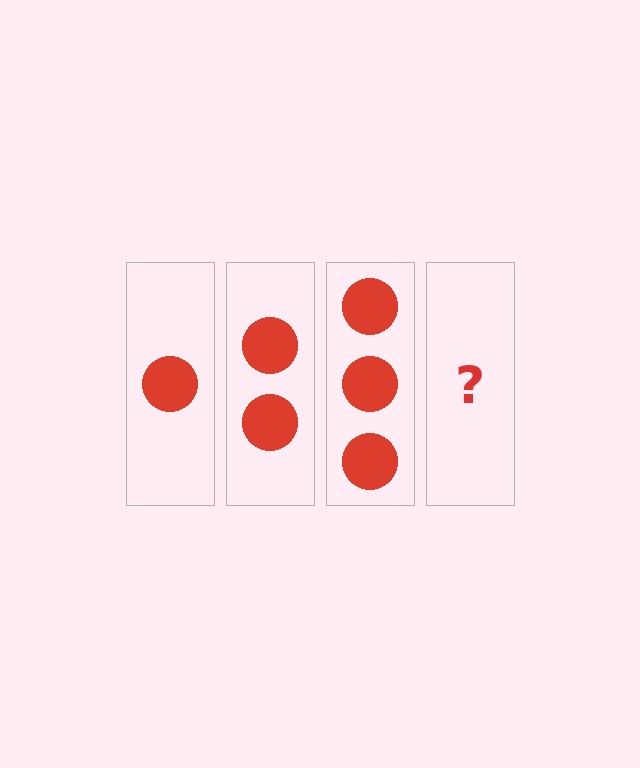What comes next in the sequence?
The next element should be 4 circles.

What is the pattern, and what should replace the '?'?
The pattern is that each step adds one more circle. The '?' should be 4 circles.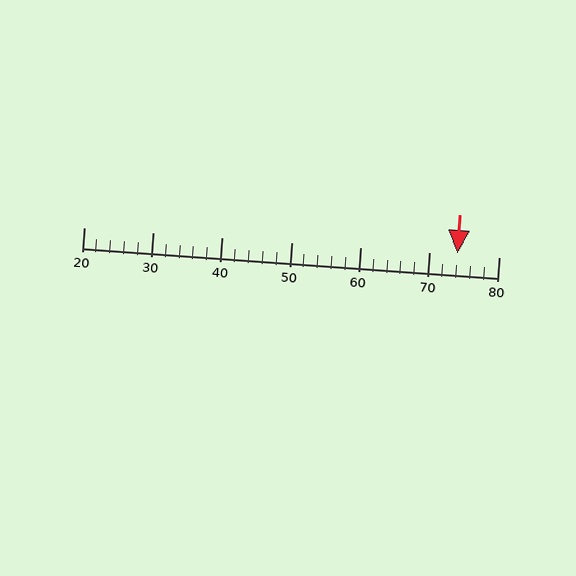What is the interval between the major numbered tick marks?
The major tick marks are spaced 10 units apart.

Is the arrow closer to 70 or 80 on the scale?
The arrow is closer to 70.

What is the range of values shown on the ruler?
The ruler shows values from 20 to 80.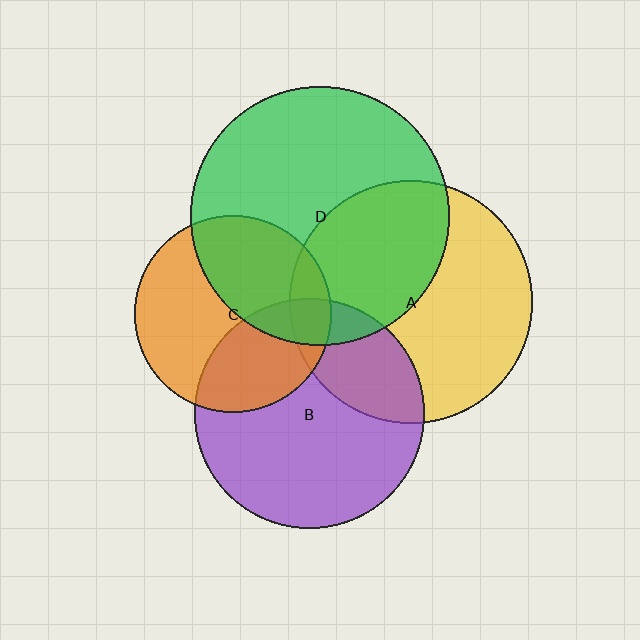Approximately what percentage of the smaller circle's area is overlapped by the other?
Approximately 40%.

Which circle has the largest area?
Circle D (green).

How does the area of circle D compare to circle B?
Approximately 1.3 times.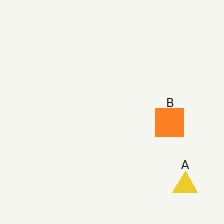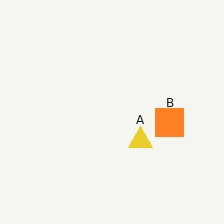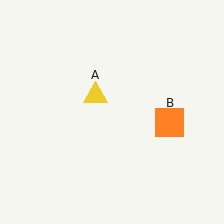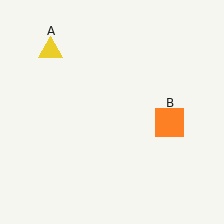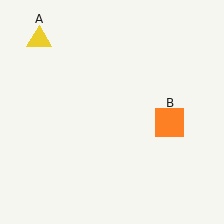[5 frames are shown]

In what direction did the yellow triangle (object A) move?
The yellow triangle (object A) moved up and to the left.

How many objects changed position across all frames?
1 object changed position: yellow triangle (object A).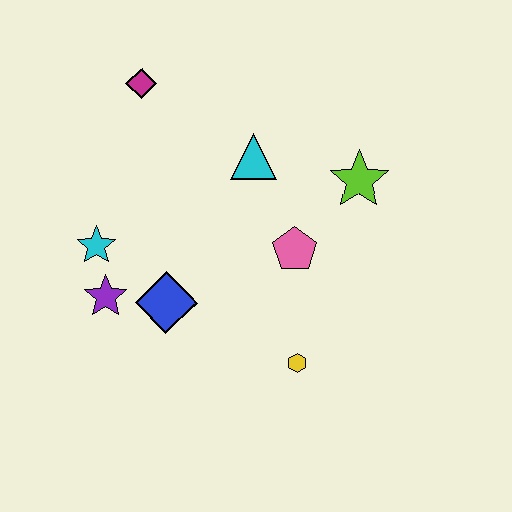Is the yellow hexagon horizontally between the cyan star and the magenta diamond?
No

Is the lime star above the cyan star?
Yes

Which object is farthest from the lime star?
The purple star is farthest from the lime star.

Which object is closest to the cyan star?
The purple star is closest to the cyan star.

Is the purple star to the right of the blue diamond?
No